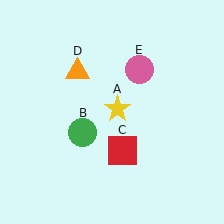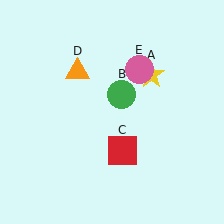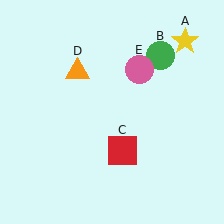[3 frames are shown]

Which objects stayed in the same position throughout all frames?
Red square (object C) and orange triangle (object D) and pink circle (object E) remained stationary.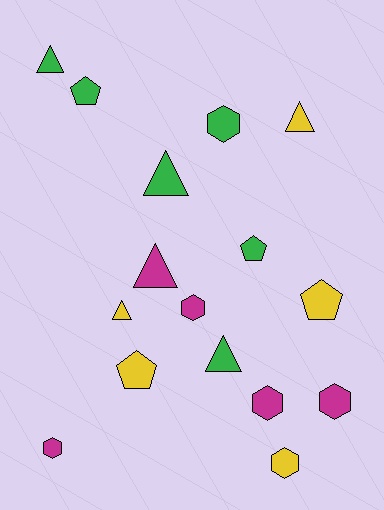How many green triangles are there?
There are 3 green triangles.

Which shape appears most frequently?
Hexagon, with 6 objects.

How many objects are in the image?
There are 16 objects.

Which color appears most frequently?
Green, with 6 objects.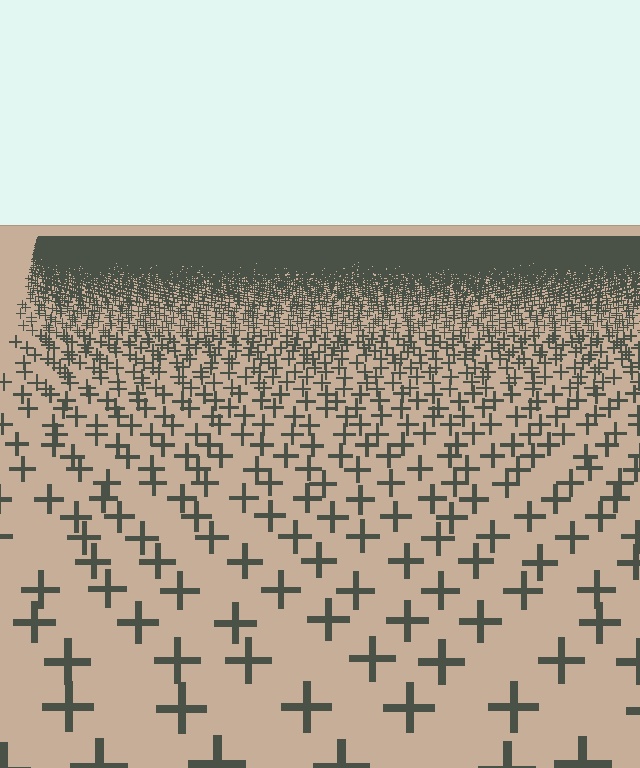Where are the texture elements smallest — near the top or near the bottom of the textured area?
Near the top.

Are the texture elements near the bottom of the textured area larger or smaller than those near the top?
Larger. Near the bottom, elements are closer to the viewer and appear at a bigger on-screen size.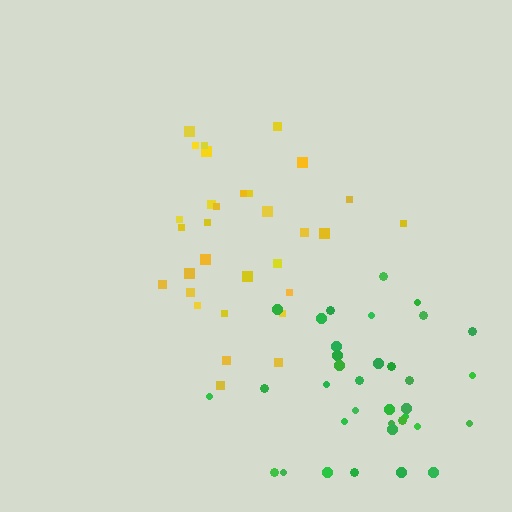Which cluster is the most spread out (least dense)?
Green.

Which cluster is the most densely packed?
Yellow.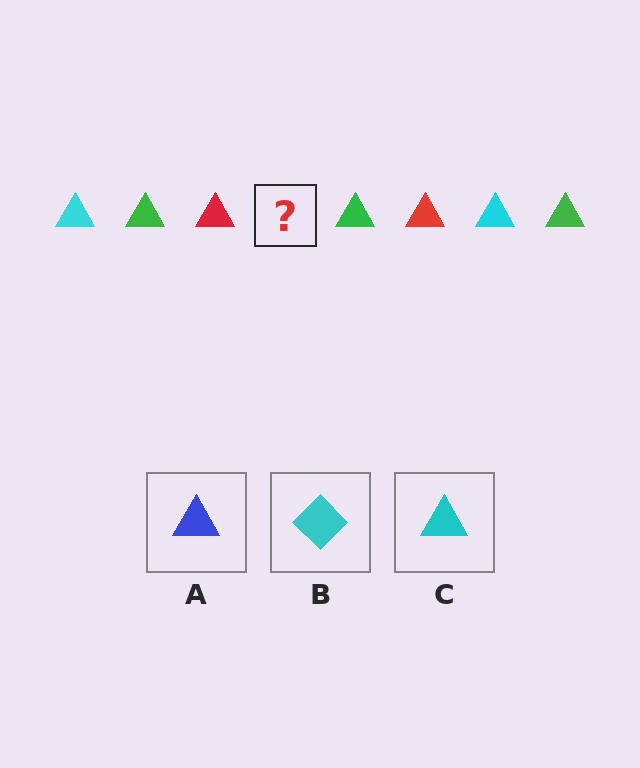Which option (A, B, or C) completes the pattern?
C.